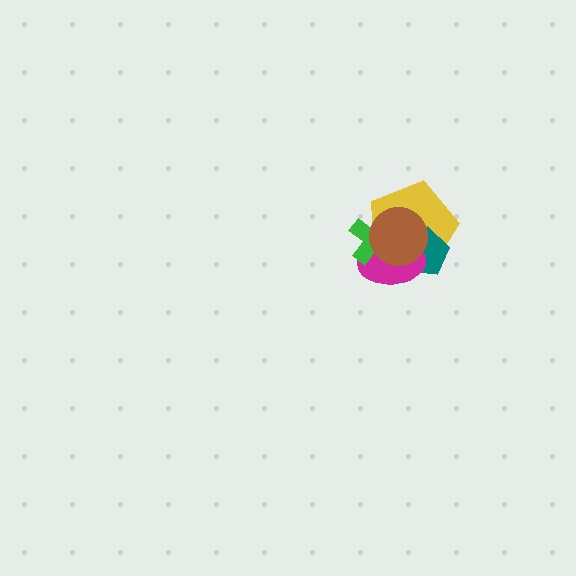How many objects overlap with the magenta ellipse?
4 objects overlap with the magenta ellipse.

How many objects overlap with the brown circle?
4 objects overlap with the brown circle.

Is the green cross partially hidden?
Yes, it is partially covered by another shape.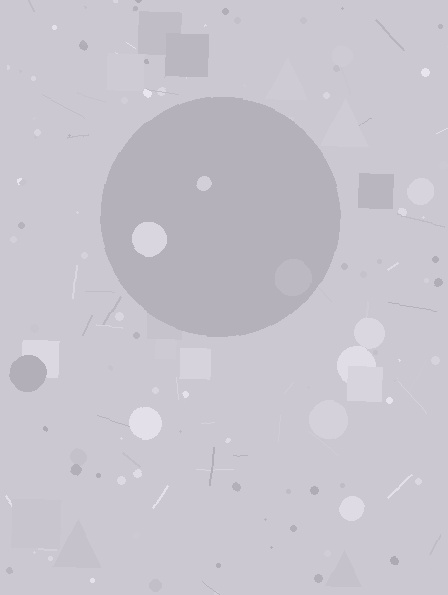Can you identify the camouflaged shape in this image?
The camouflaged shape is a circle.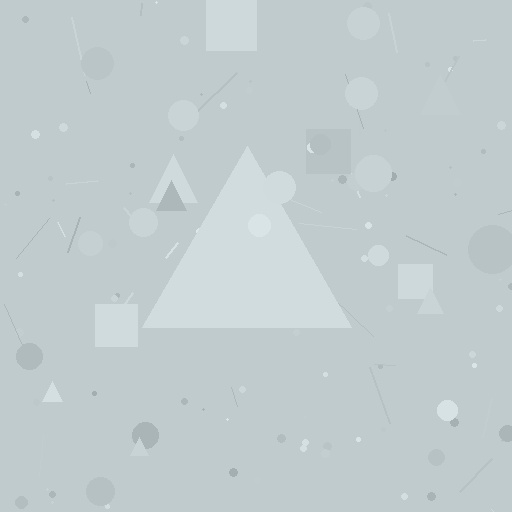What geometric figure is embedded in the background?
A triangle is embedded in the background.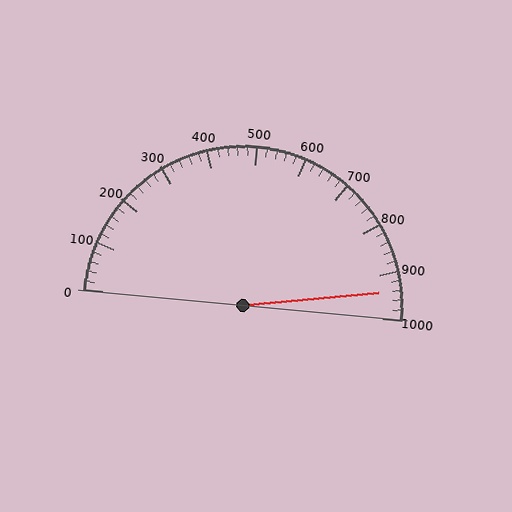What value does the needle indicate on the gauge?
The needle indicates approximately 940.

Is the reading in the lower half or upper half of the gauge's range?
The reading is in the upper half of the range (0 to 1000).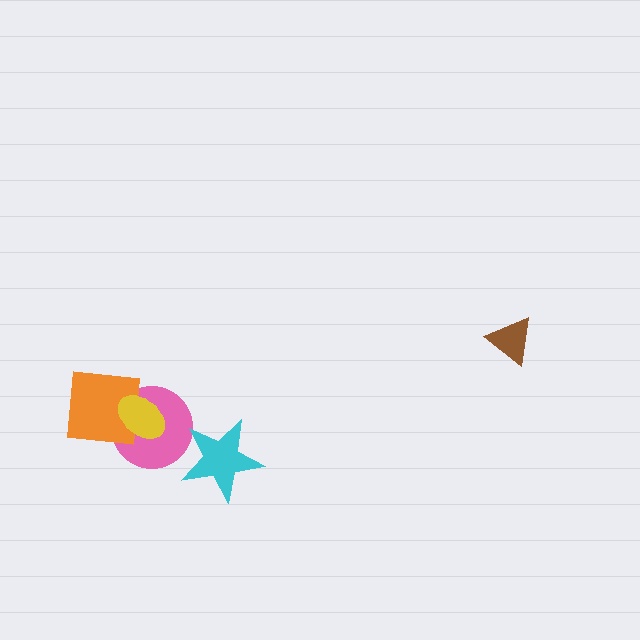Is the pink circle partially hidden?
Yes, it is partially covered by another shape.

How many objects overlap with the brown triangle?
0 objects overlap with the brown triangle.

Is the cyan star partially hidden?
No, no other shape covers it.